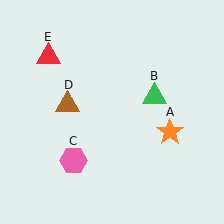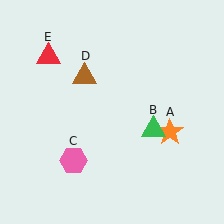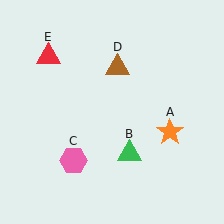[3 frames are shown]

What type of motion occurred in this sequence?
The green triangle (object B), brown triangle (object D) rotated clockwise around the center of the scene.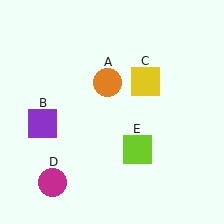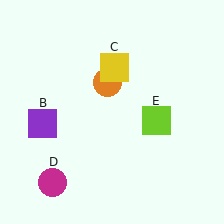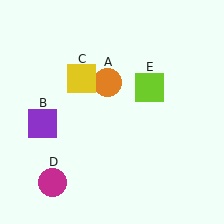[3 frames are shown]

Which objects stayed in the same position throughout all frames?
Orange circle (object A) and purple square (object B) and magenta circle (object D) remained stationary.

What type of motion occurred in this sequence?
The yellow square (object C), lime square (object E) rotated counterclockwise around the center of the scene.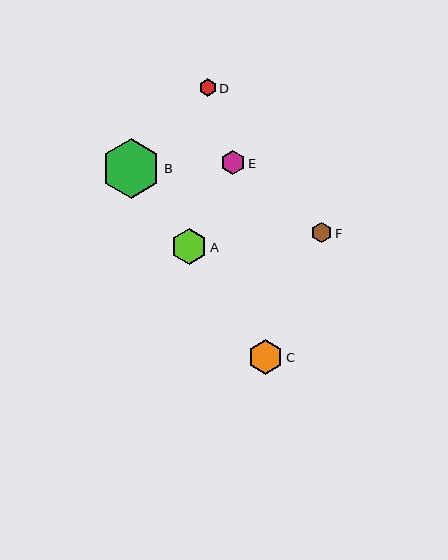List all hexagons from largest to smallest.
From largest to smallest: B, A, C, E, F, D.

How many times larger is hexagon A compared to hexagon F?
Hexagon A is approximately 1.8 times the size of hexagon F.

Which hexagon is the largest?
Hexagon B is the largest with a size of approximately 59 pixels.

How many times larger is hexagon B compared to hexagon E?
Hexagon B is approximately 2.4 times the size of hexagon E.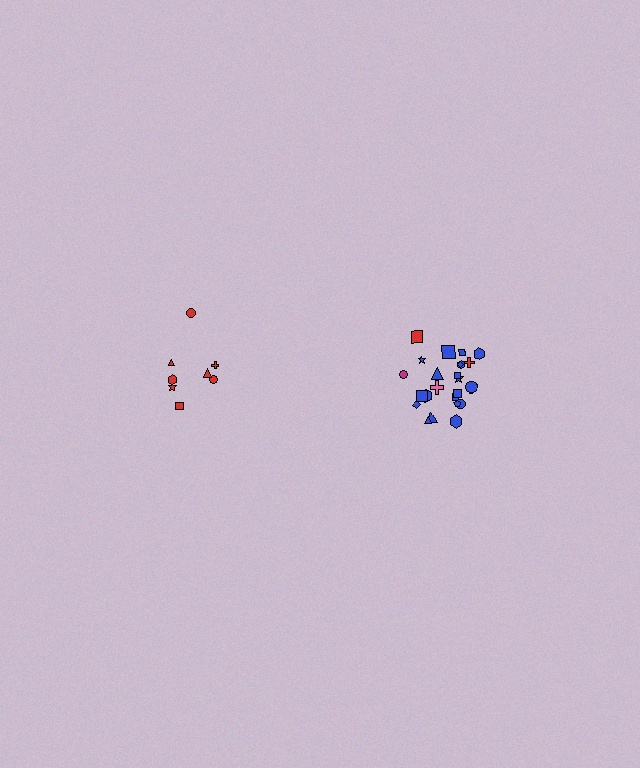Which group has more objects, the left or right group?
The right group.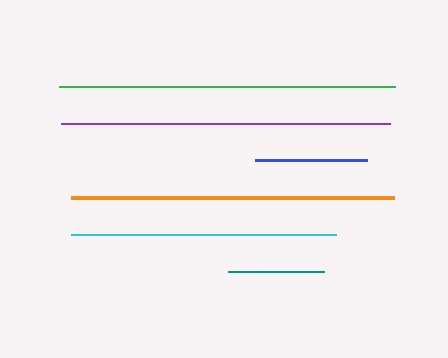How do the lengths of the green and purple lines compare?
The green and purple lines are approximately the same length.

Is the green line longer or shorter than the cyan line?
The green line is longer than the cyan line.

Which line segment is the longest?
The green line is the longest at approximately 336 pixels.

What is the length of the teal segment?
The teal segment is approximately 97 pixels long.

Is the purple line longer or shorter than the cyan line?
The purple line is longer than the cyan line.